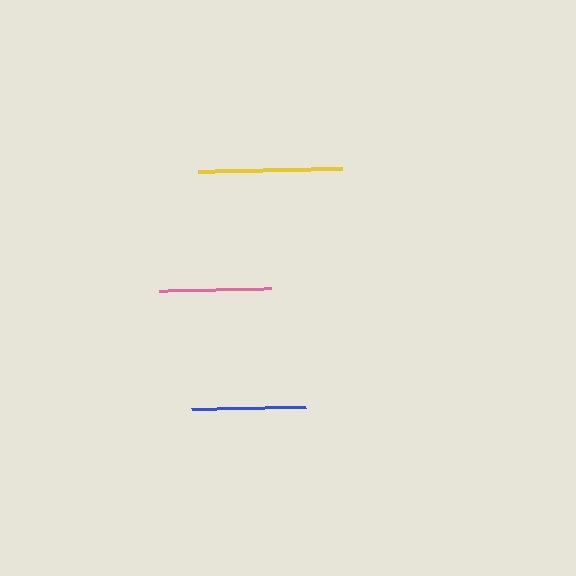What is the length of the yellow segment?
The yellow segment is approximately 144 pixels long.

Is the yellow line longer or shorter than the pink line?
The yellow line is longer than the pink line.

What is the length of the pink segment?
The pink segment is approximately 112 pixels long.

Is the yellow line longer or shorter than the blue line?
The yellow line is longer than the blue line.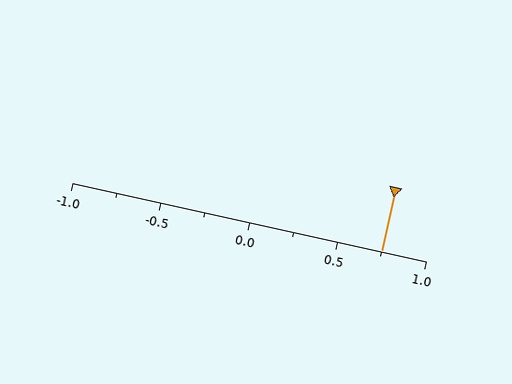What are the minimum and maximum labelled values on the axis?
The axis runs from -1.0 to 1.0.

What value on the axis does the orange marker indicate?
The marker indicates approximately 0.75.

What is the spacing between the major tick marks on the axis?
The major ticks are spaced 0.5 apart.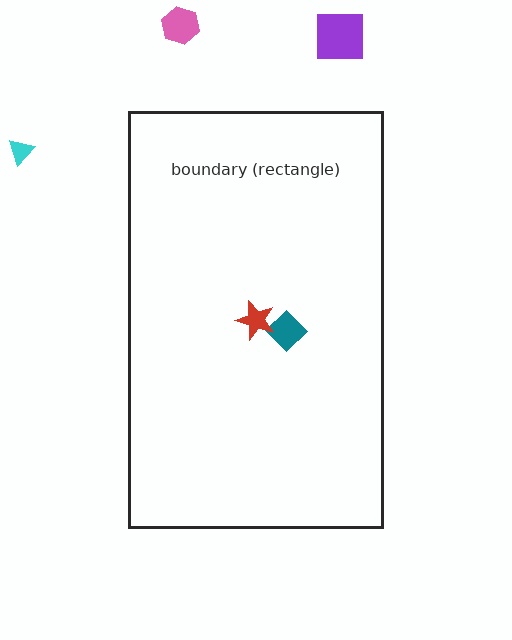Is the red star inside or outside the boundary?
Inside.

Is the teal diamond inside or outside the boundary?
Inside.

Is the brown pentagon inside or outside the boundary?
Outside.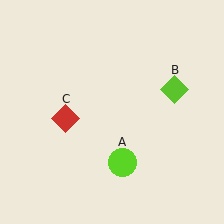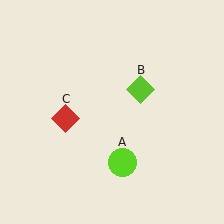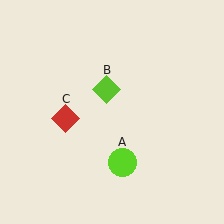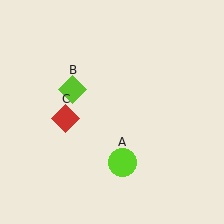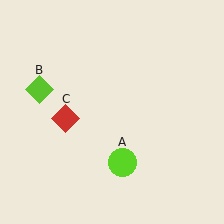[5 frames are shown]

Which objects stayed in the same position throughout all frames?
Lime circle (object A) and red diamond (object C) remained stationary.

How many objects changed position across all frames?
1 object changed position: lime diamond (object B).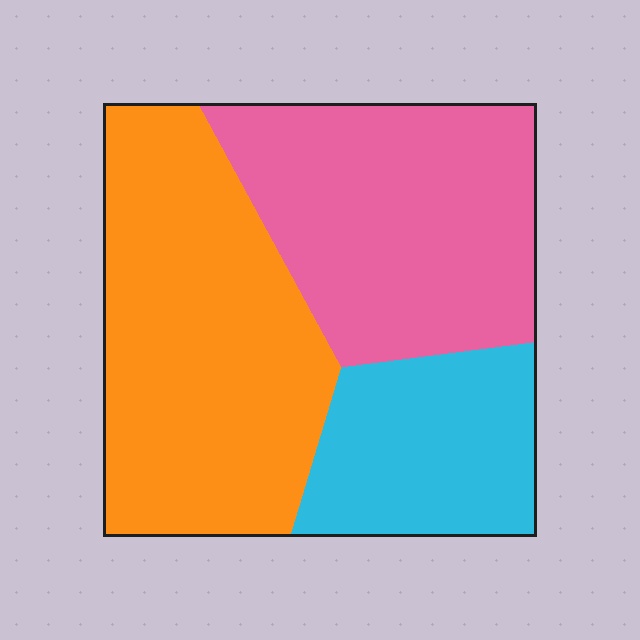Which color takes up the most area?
Orange, at roughly 45%.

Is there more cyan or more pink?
Pink.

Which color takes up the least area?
Cyan, at roughly 20%.